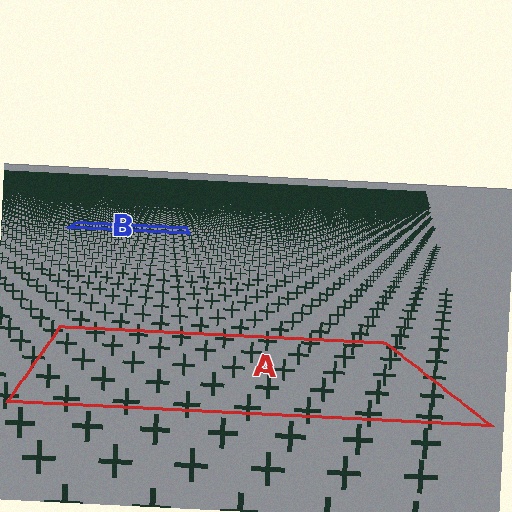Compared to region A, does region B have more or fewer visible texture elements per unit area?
Region B has more texture elements per unit area — they are packed more densely because it is farther away.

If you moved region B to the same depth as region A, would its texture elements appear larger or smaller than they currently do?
They would appear larger. At a closer depth, the same texture elements are projected at a bigger on-screen size.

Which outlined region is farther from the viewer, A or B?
Region B is farther from the viewer — the texture elements inside it appear smaller and more densely packed.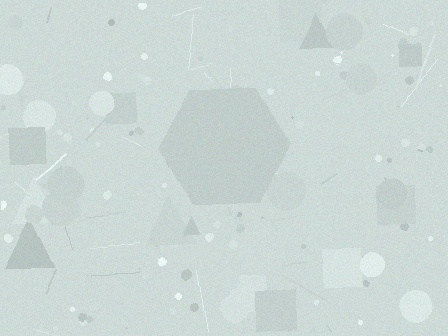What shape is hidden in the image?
A hexagon is hidden in the image.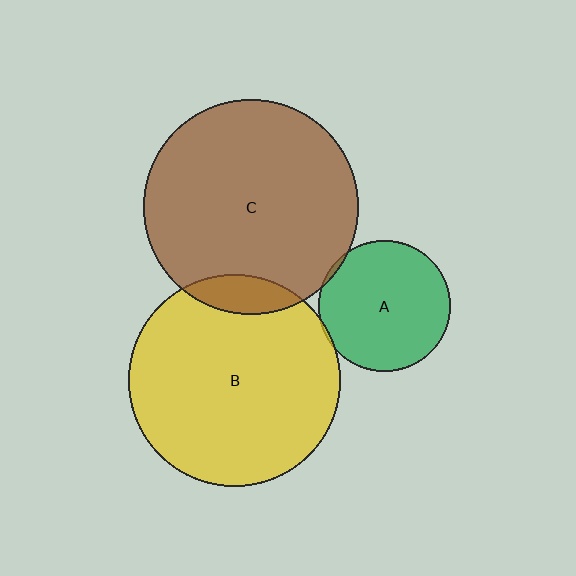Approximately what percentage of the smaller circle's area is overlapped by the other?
Approximately 5%.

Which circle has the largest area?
Circle C (brown).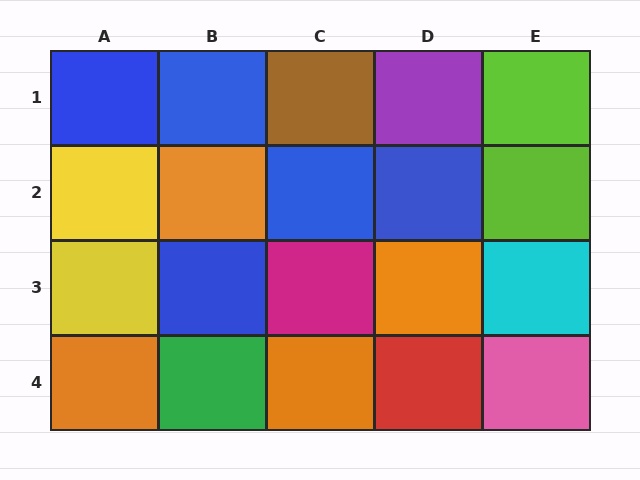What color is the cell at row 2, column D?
Blue.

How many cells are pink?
1 cell is pink.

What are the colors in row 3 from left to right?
Yellow, blue, magenta, orange, cyan.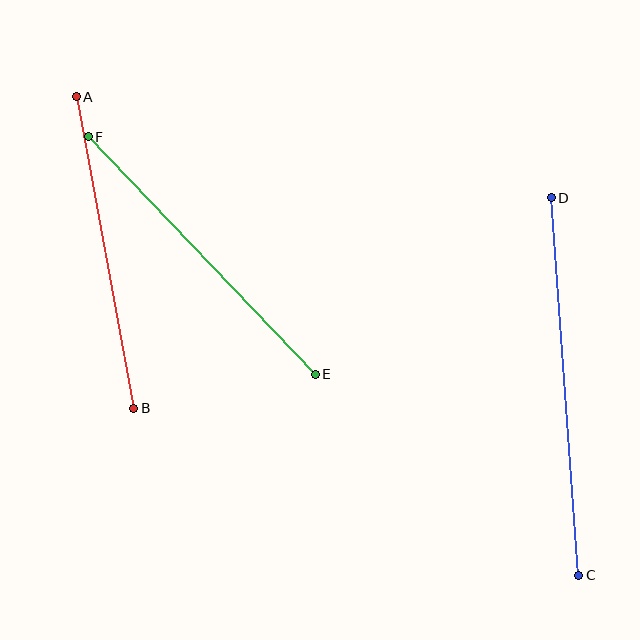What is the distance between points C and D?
The distance is approximately 378 pixels.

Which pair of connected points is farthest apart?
Points C and D are farthest apart.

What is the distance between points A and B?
The distance is approximately 317 pixels.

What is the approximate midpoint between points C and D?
The midpoint is at approximately (565, 386) pixels.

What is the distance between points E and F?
The distance is approximately 328 pixels.